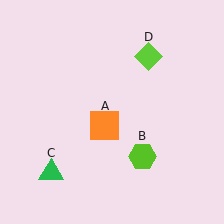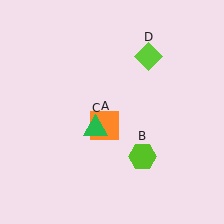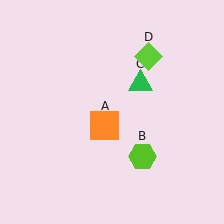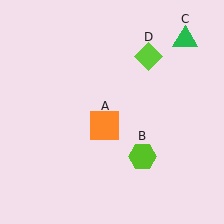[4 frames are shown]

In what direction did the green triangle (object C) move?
The green triangle (object C) moved up and to the right.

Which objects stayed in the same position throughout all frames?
Orange square (object A) and lime hexagon (object B) and lime diamond (object D) remained stationary.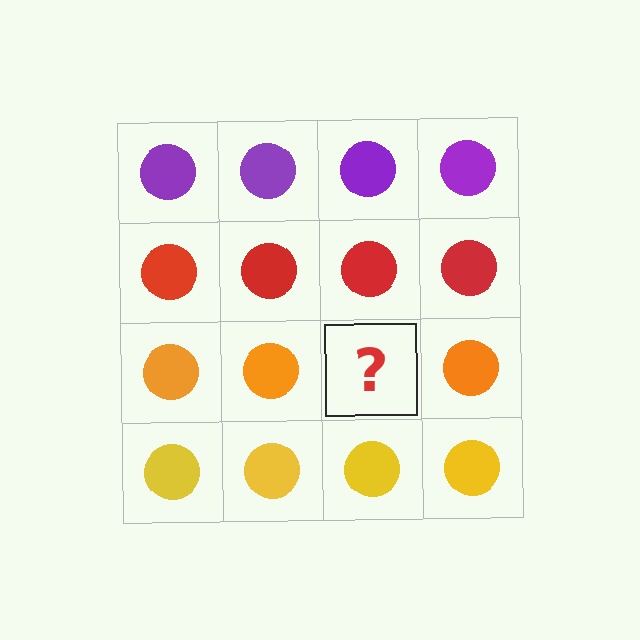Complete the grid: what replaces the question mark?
The question mark should be replaced with an orange circle.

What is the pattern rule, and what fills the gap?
The rule is that each row has a consistent color. The gap should be filled with an orange circle.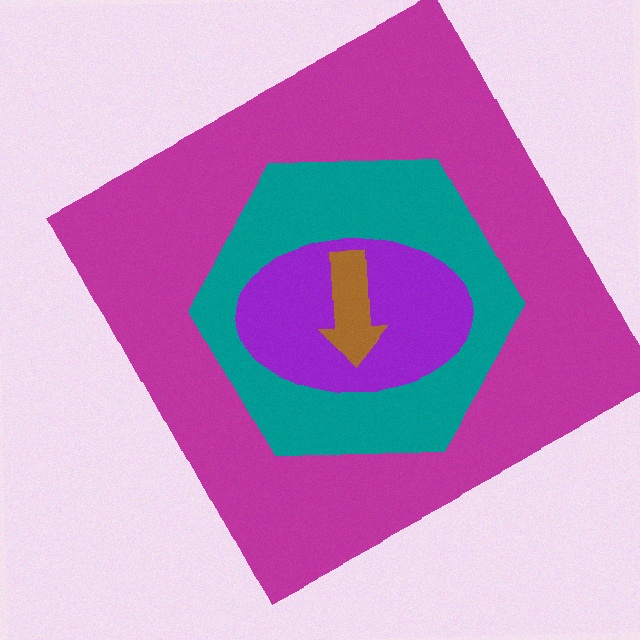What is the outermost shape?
The magenta square.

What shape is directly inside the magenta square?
The teal hexagon.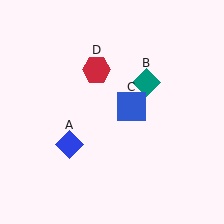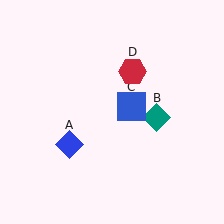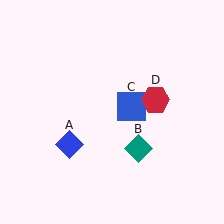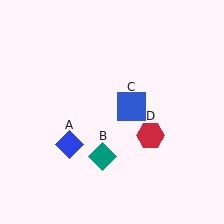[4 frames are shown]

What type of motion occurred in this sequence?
The teal diamond (object B), red hexagon (object D) rotated clockwise around the center of the scene.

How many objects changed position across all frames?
2 objects changed position: teal diamond (object B), red hexagon (object D).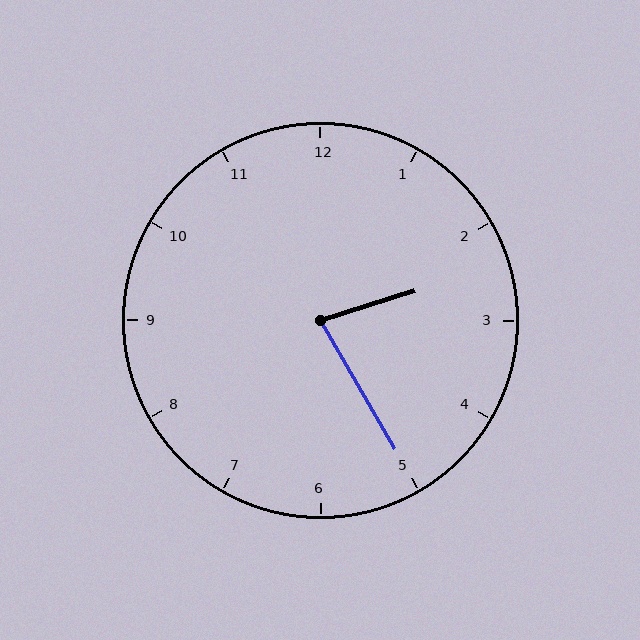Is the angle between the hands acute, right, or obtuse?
It is acute.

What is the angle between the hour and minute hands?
Approximately 78 degrees.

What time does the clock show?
2:25.